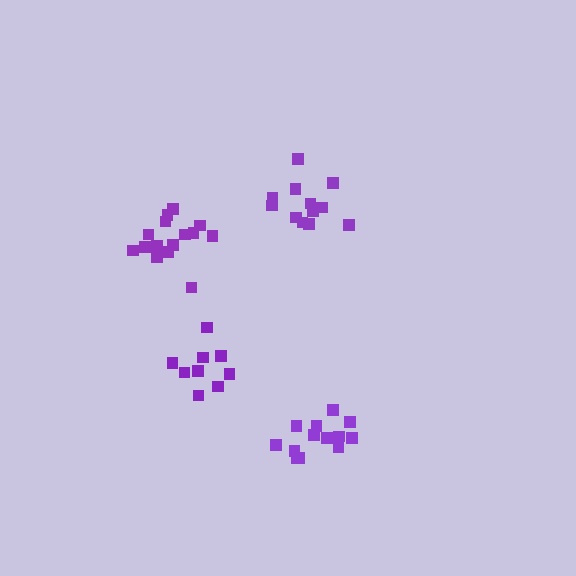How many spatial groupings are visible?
There are 4 spatial groupings.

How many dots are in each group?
Group 1: 14 dots, Group 2: 12 dots, Group 3: 9 dots, Group 4: 15 dots (50 total).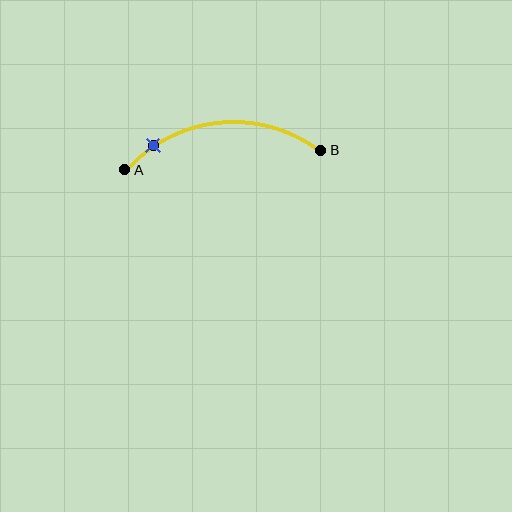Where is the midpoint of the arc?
The arc midpoint is the point on the curve farthest from the straight line joining A and B. It sits above that line.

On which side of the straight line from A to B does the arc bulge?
The arc bulges above the straight line connecting A and B.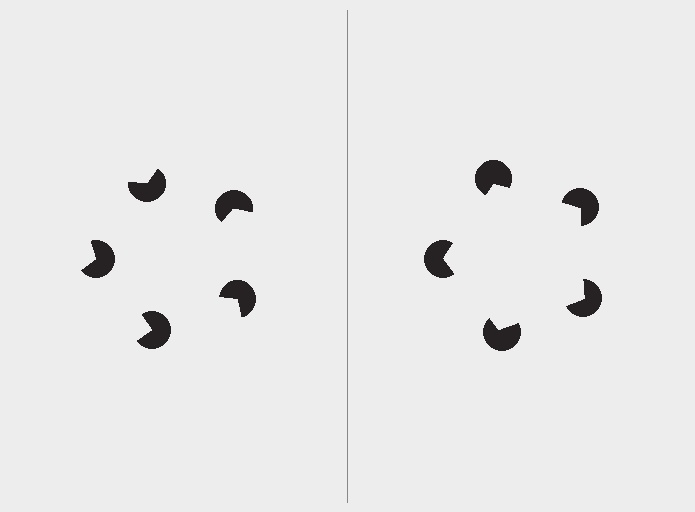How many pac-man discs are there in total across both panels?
10 — 5 on each side.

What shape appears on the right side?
An illusory pentagon.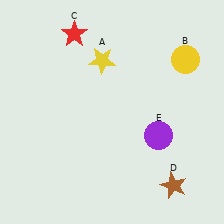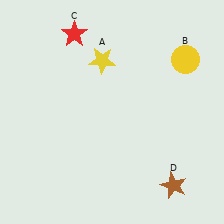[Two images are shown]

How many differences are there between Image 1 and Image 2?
There is 1 difference between the two images.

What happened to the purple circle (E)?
The purple circle (E) was removed in Image 2. It was in the bottom-right area of Image 1.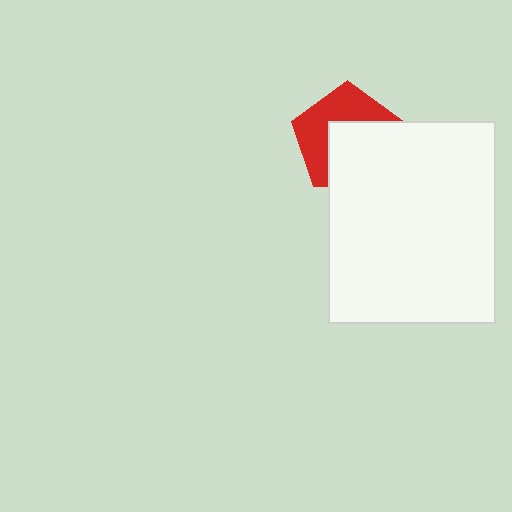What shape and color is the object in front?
The object in front is a white rectangle.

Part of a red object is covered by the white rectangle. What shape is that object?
It is a pentagon.